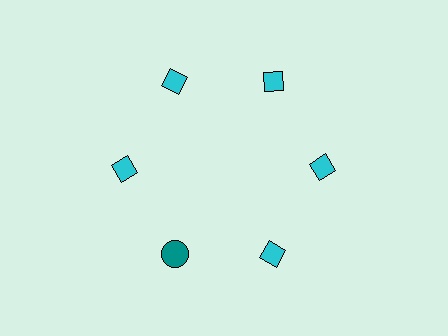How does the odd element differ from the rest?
It differs in both color (teal instead of cyan) and shape (circle instead of diamond).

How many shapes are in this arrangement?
There are 6 shapes arranged in a ring pattern.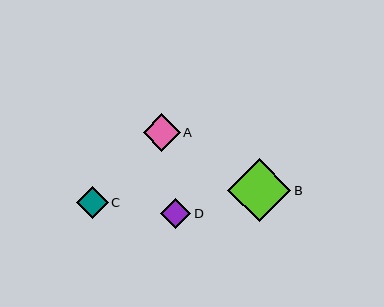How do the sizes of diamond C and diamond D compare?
Diamond C and diamond D are approximately the same size.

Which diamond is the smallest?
Diamond D is the smallest with a size of approximately 30 pixels.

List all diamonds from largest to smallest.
From largest to smallest: B, A, C, D.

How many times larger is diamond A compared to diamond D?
Diamond A is approximately 1.2 times the size of diamond D.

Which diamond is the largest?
Diamond B is the largest with a size of approximately 64 pixels.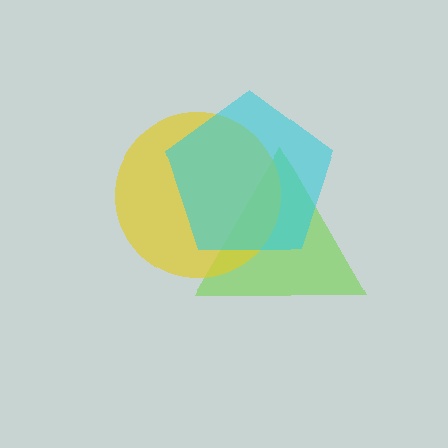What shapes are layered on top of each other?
The layered shapes are: a lime triangle, a yellow circle, a cyan pentagon.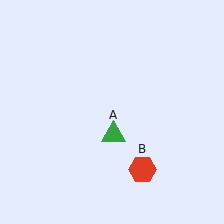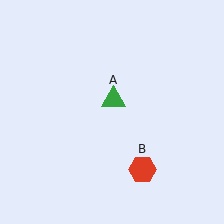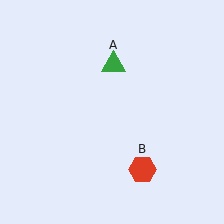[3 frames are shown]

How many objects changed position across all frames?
1 object changed position: green triangle (object A).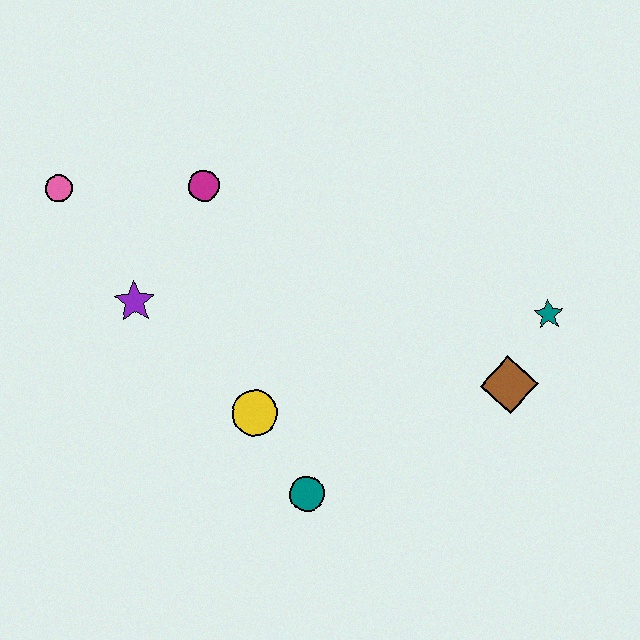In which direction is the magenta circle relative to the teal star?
The magenta circle is to the left of the teal star.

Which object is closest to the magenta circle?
The purple star is closest to the magenta circle.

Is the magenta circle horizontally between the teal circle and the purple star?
Yes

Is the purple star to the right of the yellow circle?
No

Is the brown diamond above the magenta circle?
No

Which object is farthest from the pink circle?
The teal star is farthest from the pink circle.